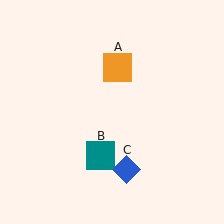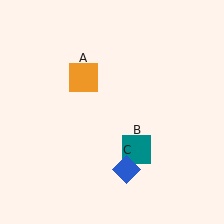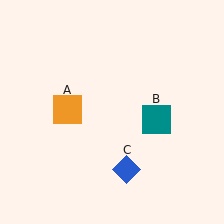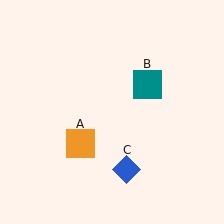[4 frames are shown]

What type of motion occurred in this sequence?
The orange square (object A), teal square (object B) rotated counterclockwise around the center of the scene.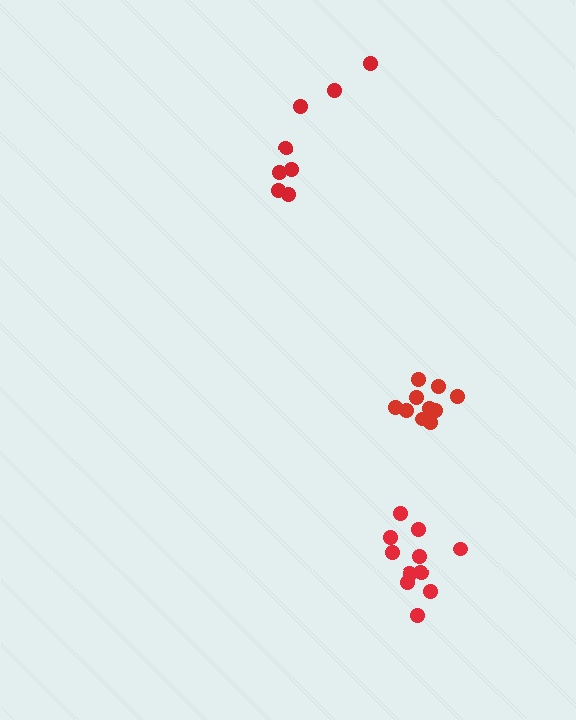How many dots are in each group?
Group 1: 10 dots, Group 2: 8 dots, Group 3: 11 dots (29 total).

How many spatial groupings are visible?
There are 3 spatial groupings.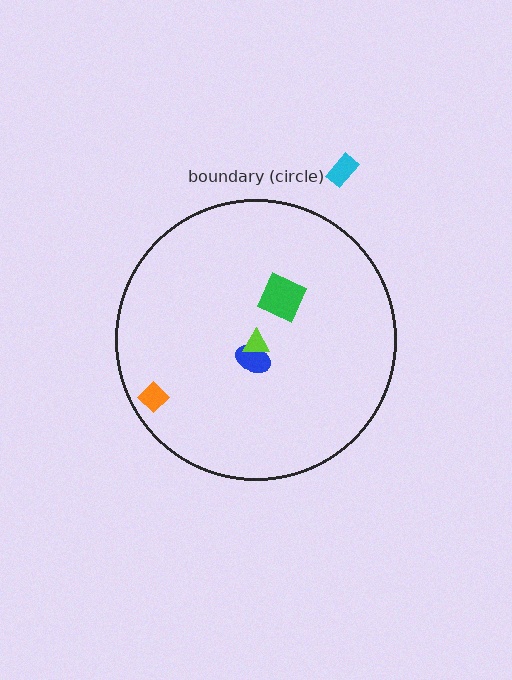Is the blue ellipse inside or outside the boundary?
Inside.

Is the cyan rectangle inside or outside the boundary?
Outside.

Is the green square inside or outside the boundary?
Inside.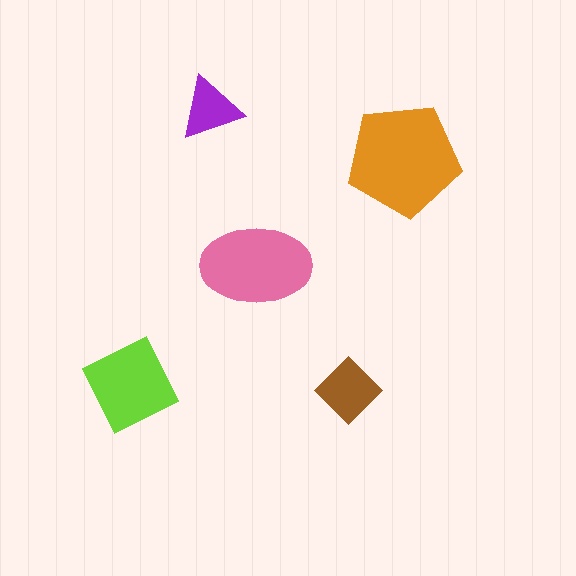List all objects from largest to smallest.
The orange pentagon, the pink ellipse, the lime square, the brown diamond, the purple triangle.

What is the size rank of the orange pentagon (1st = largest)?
1st.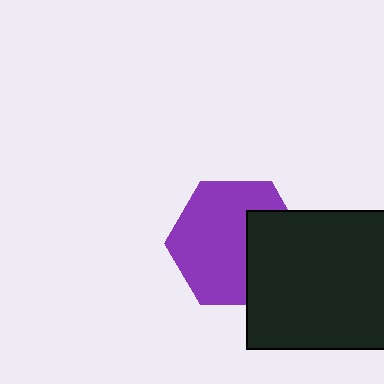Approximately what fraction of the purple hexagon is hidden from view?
Roughly 34% of the purple hexagon is hidden behind the black rectangle.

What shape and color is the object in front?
The object in front is a black rectangle.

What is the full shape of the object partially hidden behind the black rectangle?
The partially hidden object is a purple hexagon.